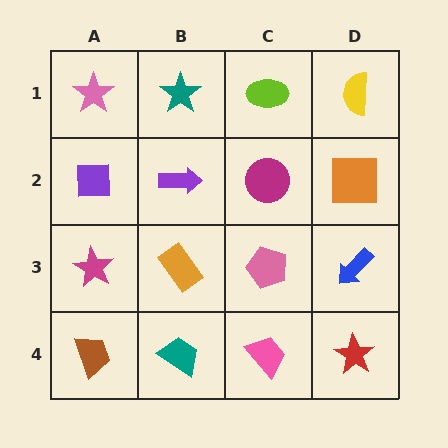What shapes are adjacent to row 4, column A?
A magenta star (row 3, column A), a teal trapezoid (row 4, column B).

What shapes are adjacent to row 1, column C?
A magenta circle (row 2, column C), a teal star (row 1, column B), a yellow semicircle (row 1, column D).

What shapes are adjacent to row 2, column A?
A pink star (row 1, column A), a magenta star (row 3, column A), a purple arrow (row 2, column B).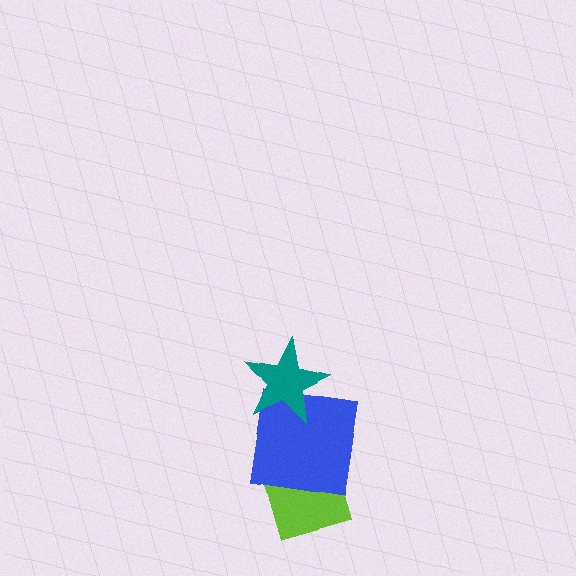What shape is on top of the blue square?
The teal star is on top of the blue square.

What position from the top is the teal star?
The teal star is 1st from the top.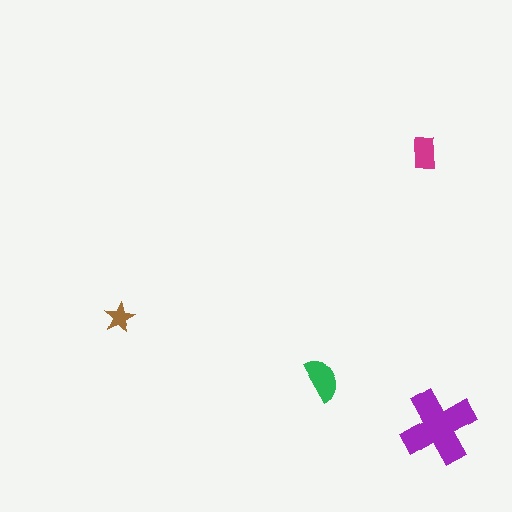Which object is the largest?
The purple cross.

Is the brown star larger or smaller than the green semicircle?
Smaller.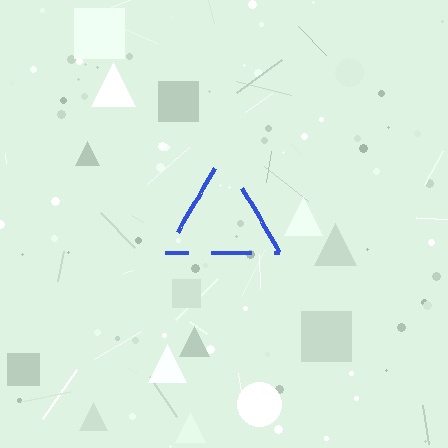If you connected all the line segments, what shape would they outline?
They would outline a triangle.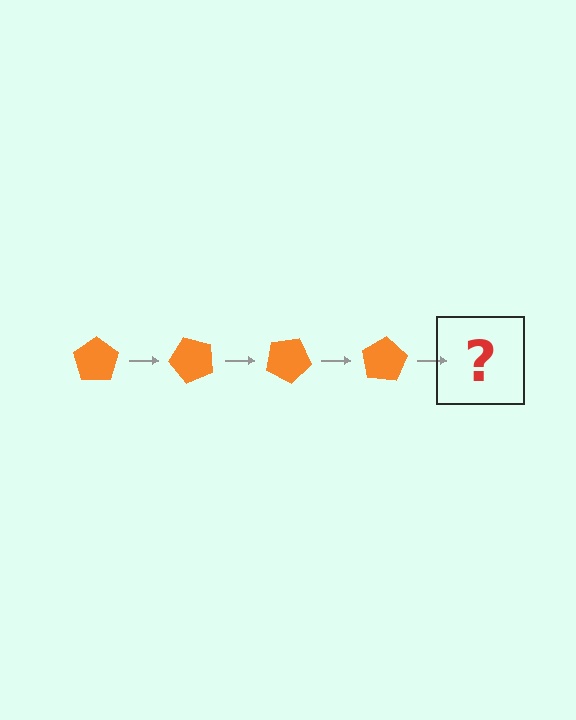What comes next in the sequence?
The next element should be an orange pentagon rotated 200 degrees.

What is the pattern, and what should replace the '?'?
The pattern is that the pentagon rotates 50 degrees each step. The '?' should be an orange pentagon rotated 200 degrees.